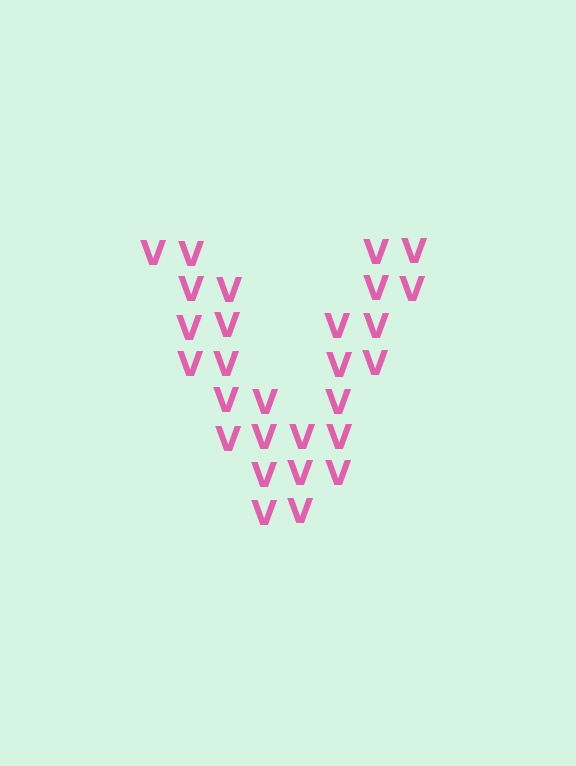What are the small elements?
The small elements are letter V's.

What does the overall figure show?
The overall figure shows the letter V.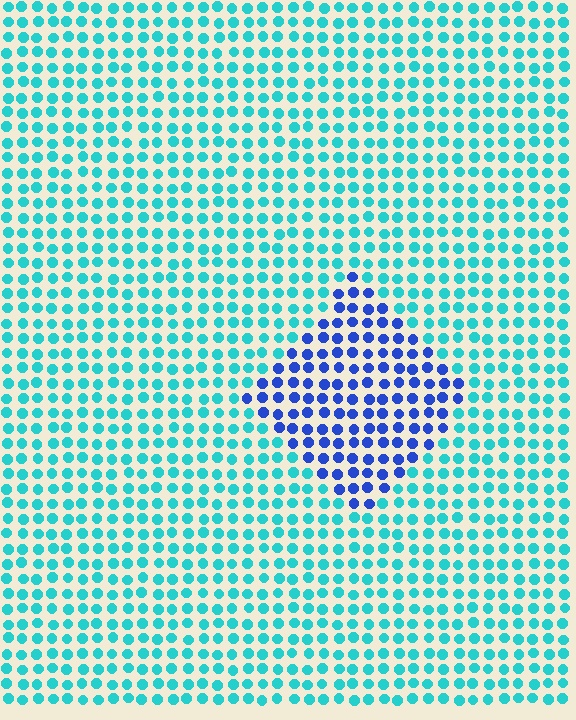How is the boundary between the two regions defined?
The boundary is defined purely by a slight shift in hue (about 49 degrees). Spacing, size, and orientation are identical on both sides.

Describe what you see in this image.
The image is filled with small cyan elements in a uniform arrangement. A diamond-shaped region is visible where the elements are tinted to a slightly different hue, forming a subtle color boundary.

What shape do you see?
I see a diamond.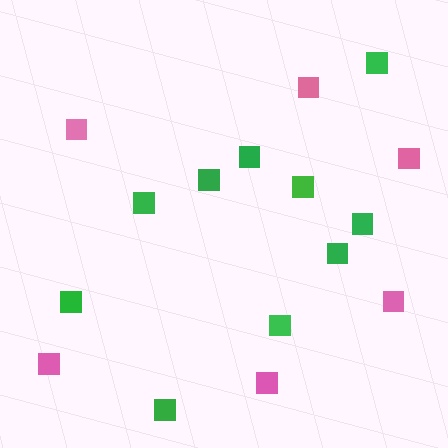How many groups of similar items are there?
There are 2 groups: one group of pink squares (6) and one group of green squares (10).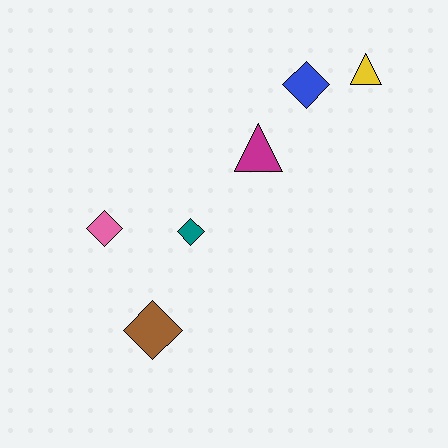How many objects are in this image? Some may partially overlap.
There are 6 objects.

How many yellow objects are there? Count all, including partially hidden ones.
There is 1 yellow object.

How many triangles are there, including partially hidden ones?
There are 2 triangles.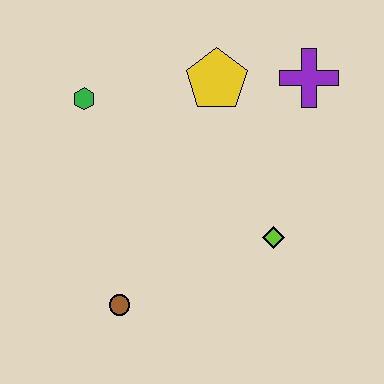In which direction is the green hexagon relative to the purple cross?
The green hexagon is to the left of the purple cross.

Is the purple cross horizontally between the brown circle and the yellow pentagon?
No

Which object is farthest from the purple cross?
The brown circle is farthest from the purple cross.